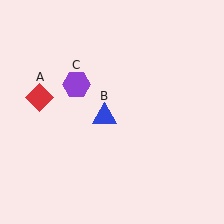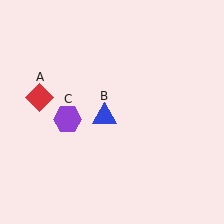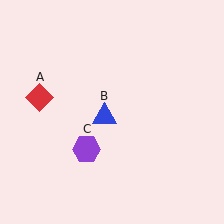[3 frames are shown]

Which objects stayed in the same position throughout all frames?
Red diamond (object A) and blue triangle (object B) remained stationary.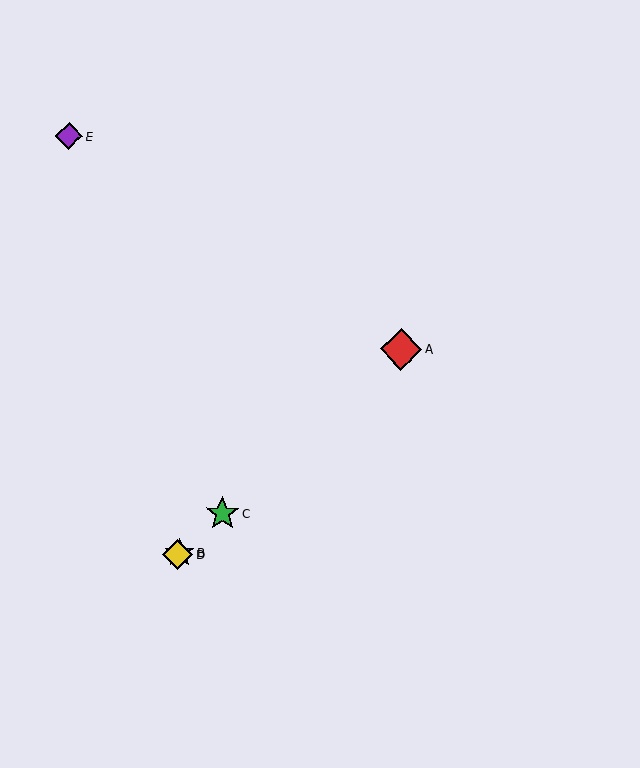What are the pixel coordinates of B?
Object B is at (180, 553).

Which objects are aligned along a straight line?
Objects A, B, C, D are aligned along a straight line.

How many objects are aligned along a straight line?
4 objects (A, B, C, D) are aligned along a straight line.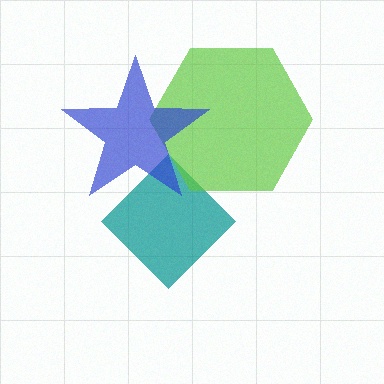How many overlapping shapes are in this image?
There are 3 overlapping shapes in the image.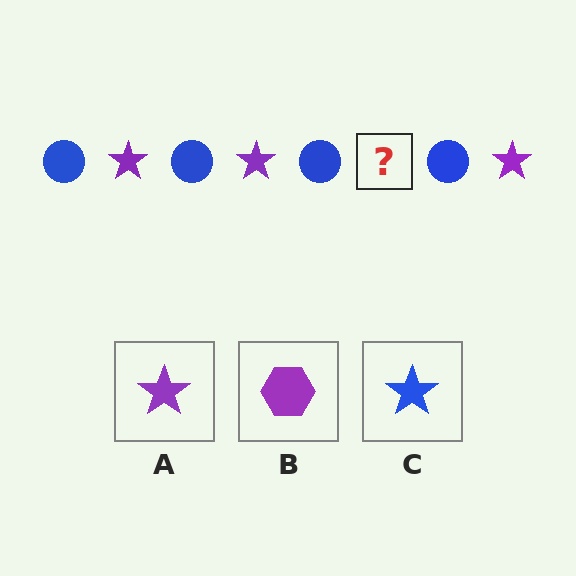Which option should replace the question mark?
Option A.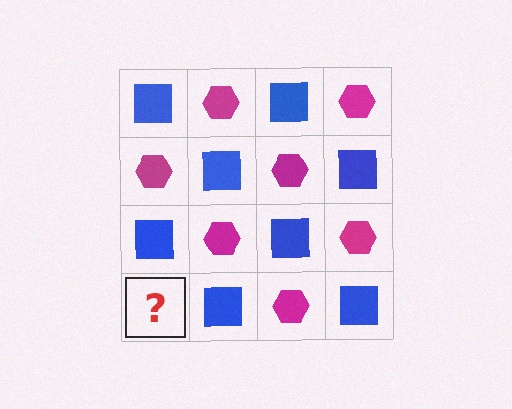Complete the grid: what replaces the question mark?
The question mark should be replaced with a magenta hexagon.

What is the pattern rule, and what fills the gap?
The rule is that it alternates blue square and magenta hexagon in a checkerboard pattern. The gap should be filled with a magenta hexagon.